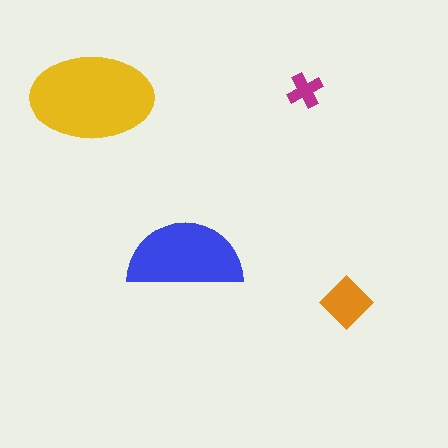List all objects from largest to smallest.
The yellow ellipse, the blue semicircle, the orange diamond, the magenta cross.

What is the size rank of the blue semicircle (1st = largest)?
2nd.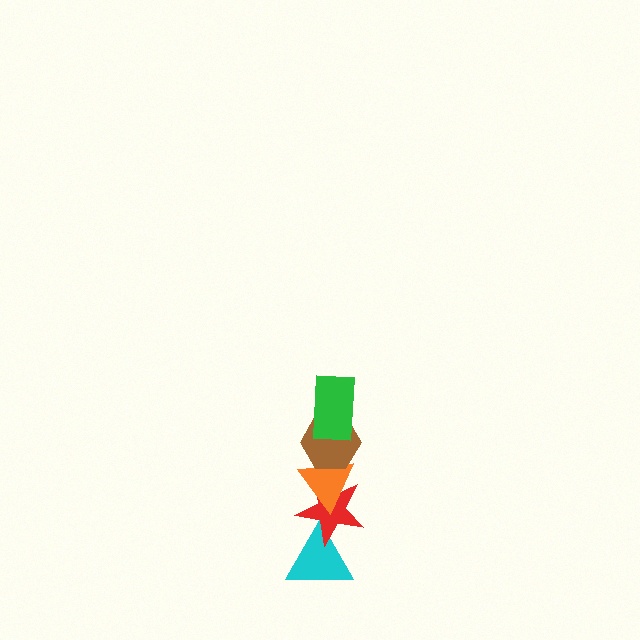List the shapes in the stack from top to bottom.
From top to bottom: the green rectangle, the brown hexagon, the orange triangle, the red star, the cyan triangle.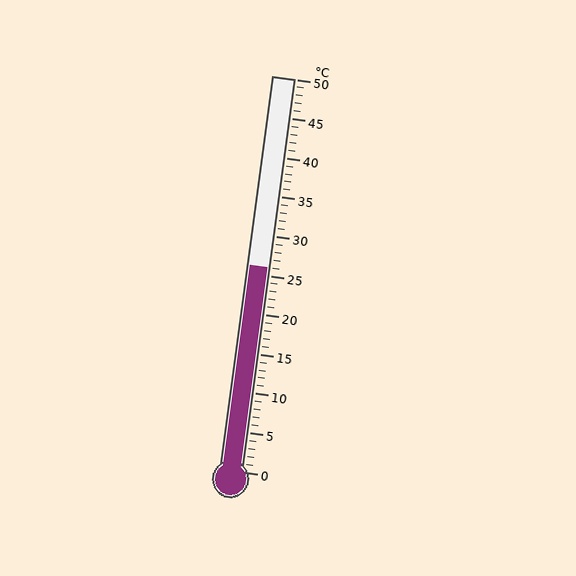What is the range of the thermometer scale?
The thermometer scale ranges from 0°C to 50°C.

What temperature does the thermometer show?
The thermometer shows approximately 26°C.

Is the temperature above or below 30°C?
The temperature is below 30°C.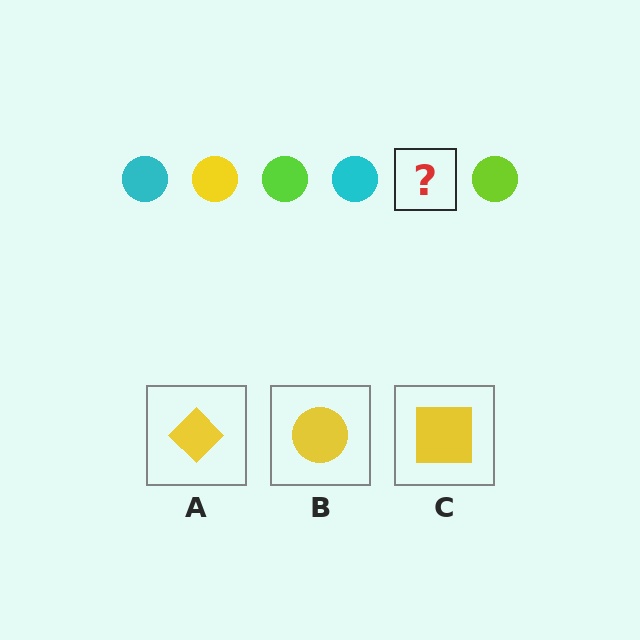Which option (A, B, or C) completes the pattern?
B.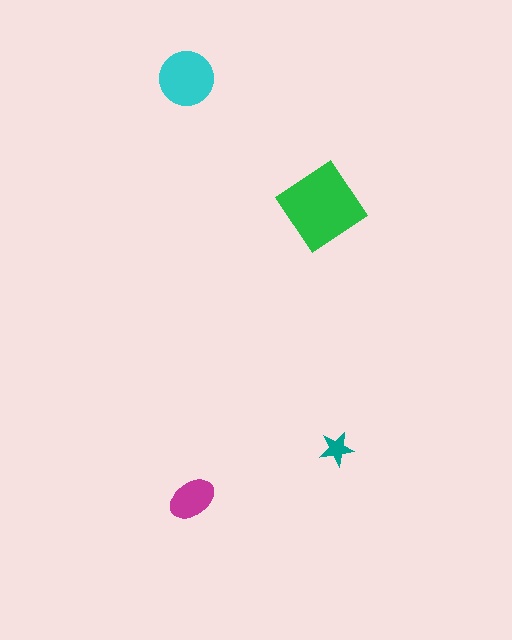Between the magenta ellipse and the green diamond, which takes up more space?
The green diamond.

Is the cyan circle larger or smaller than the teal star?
Larger.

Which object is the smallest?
The teal star.